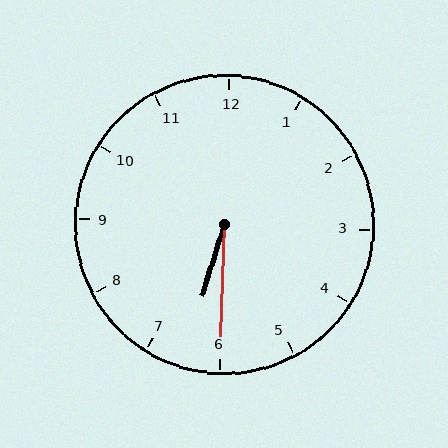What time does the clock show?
6:30.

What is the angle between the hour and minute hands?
Approximately 15 degrees.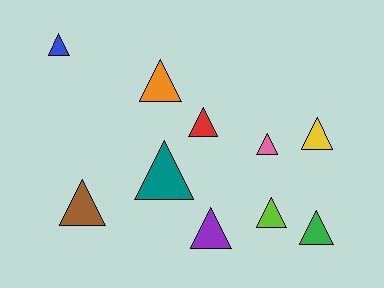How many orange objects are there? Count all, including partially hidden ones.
There is 1 orange object.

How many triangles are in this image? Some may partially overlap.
There are 10 triangles.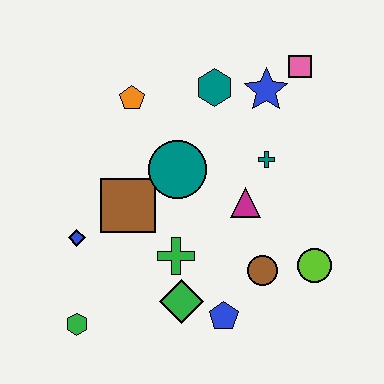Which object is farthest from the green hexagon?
The pink square is farthest from the green hexagon.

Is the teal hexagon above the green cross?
Yes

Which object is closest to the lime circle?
The brown circle is closest to the lime circle.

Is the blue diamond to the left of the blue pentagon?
Yes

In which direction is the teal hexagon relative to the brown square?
The teal hexagon is above the brown square.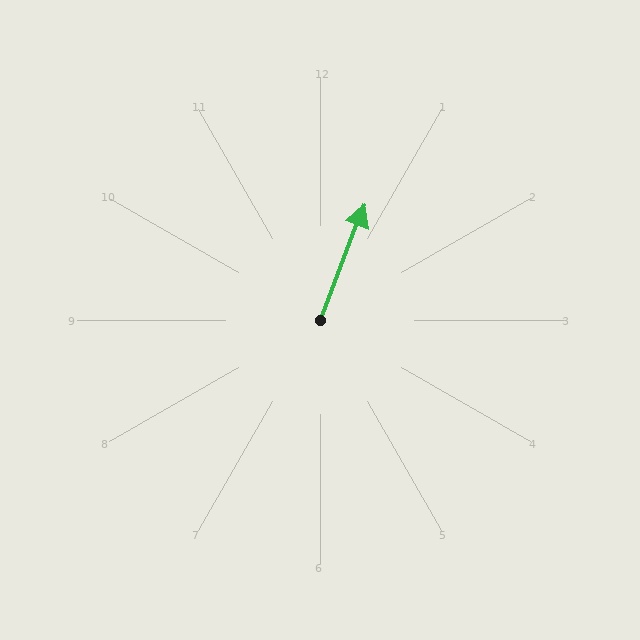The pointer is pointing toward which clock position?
Roughly 1 o'clock.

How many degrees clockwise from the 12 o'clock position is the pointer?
Approximately 21 degrees.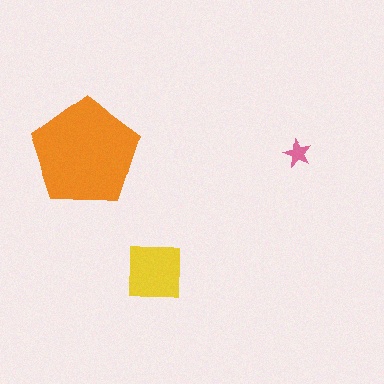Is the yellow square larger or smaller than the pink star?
Larger.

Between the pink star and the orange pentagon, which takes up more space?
The orange pentagon.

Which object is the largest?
The orange pentagon.